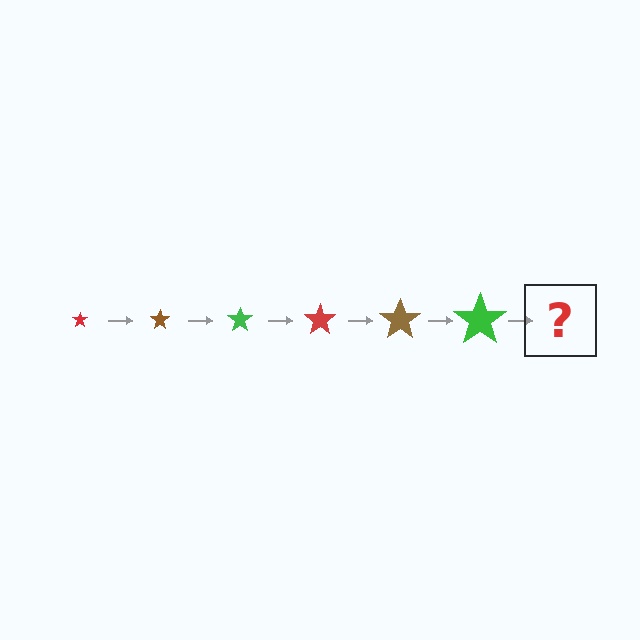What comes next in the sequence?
The next element should be a red star, larger than the previous one.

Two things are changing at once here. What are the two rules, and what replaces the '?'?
The two rules are that the star grows larger each step and the color cycles through red, brown, and green. The '?' should be a red star, larger than the previous one.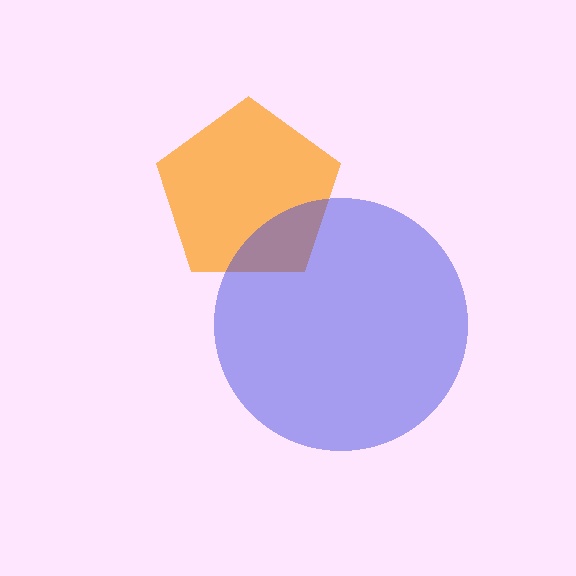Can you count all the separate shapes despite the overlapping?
Yes, there are 2 separate shapes.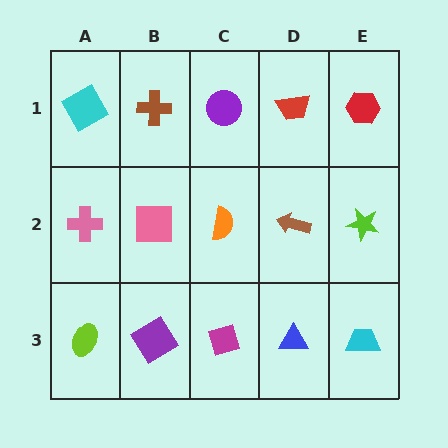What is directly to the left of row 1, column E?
A red trapezoid.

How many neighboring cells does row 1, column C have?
3.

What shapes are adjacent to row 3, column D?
A brown arrow (row 2, column D), a magenta diamond (row 3, column C), a cyan trapezoid (row 3, column E).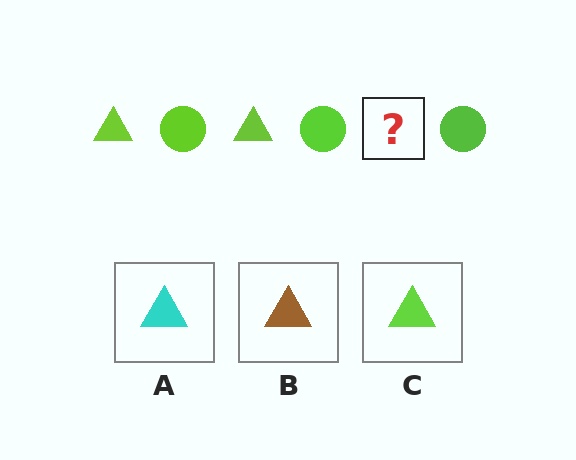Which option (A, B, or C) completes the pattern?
C.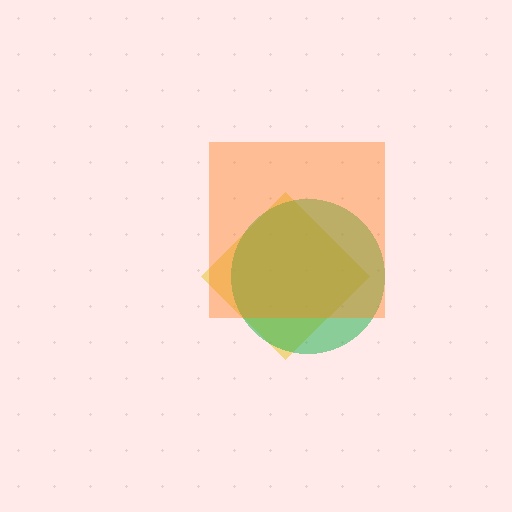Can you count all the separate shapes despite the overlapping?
Yes, there are 3 separate shapes.